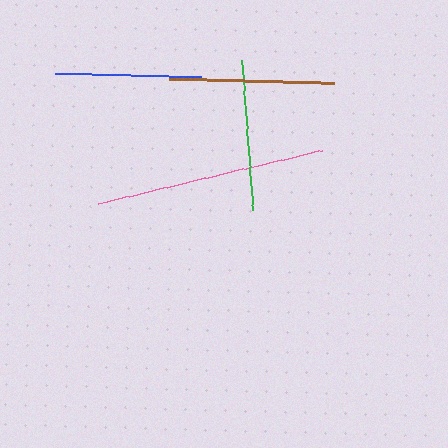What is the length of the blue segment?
The blue segment is approximately 146 pixels long.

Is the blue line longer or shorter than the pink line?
The pink line is longer than the blue line.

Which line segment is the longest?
The pink line is the longest at approximately 229 pixels.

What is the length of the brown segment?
The brown segment is approximately 165 pixels long.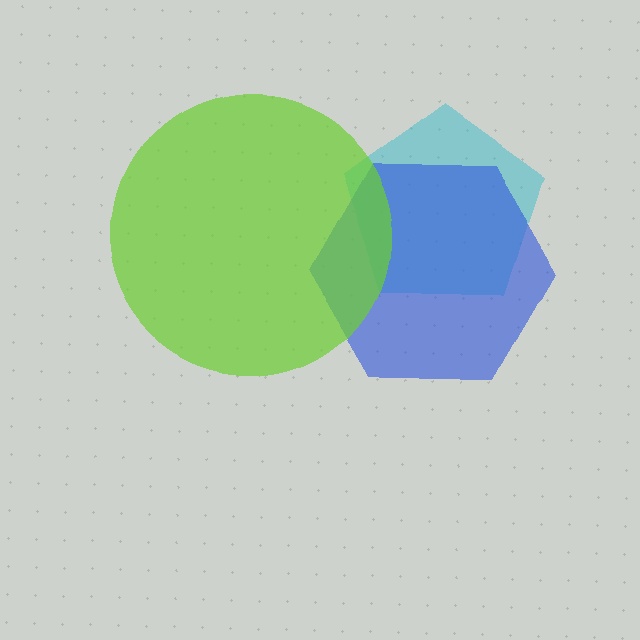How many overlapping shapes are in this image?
There are 3 overlapping shapes in the image.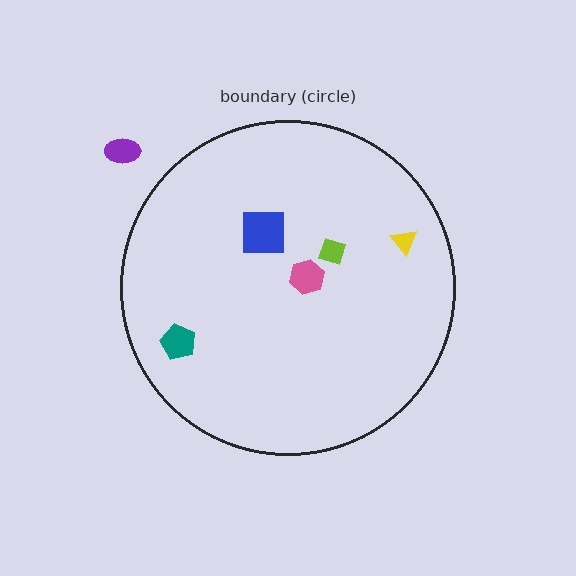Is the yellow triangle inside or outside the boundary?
Inside.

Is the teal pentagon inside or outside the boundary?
Inside.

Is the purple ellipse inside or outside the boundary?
Outside.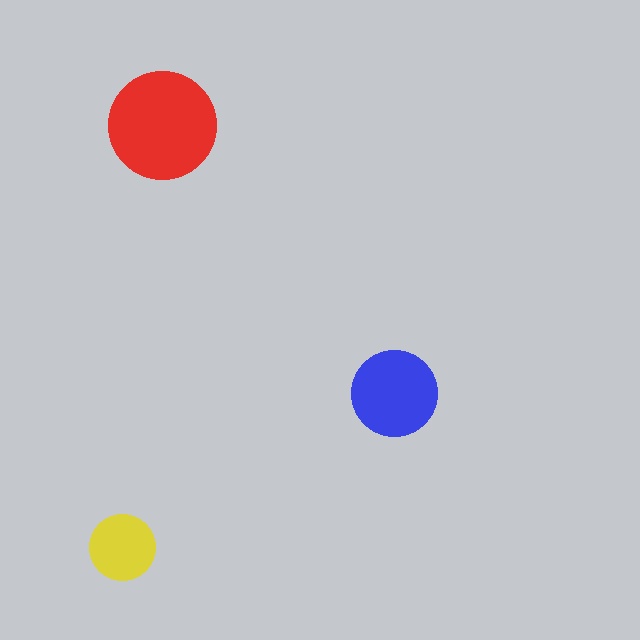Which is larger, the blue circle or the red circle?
The red one.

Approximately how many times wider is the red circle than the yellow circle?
About 1.5 times wider.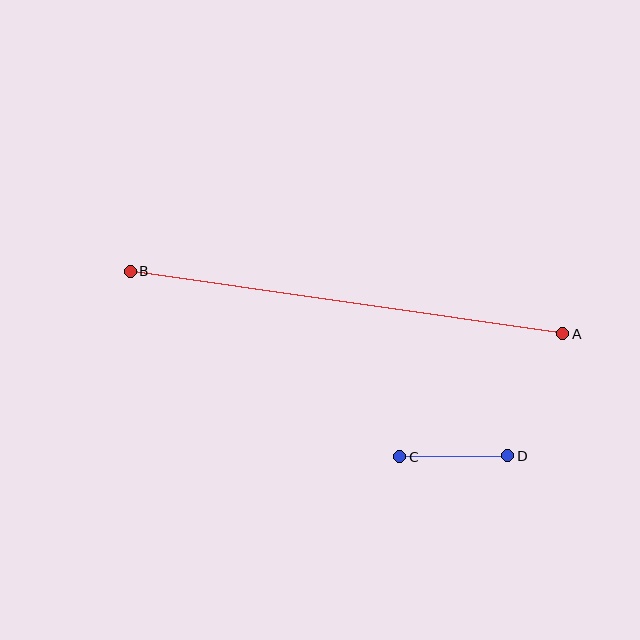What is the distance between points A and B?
The distance is approximately 437 pixels.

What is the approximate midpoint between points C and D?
The midpoint is at approximately (454, 456) pixels.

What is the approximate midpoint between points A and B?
The midpoint is at approximately (346, 303) pixels.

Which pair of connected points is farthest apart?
Points A and B are farthest apart.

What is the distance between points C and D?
The distance is approximately 108 pixels.